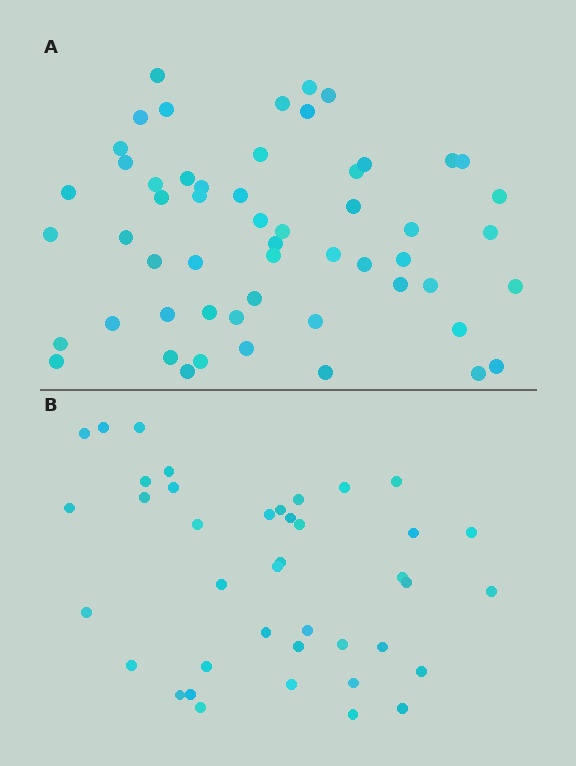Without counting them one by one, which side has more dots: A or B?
Region A (the top region) has more dots.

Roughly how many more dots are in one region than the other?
Region A has approximately 15 more dots than region B.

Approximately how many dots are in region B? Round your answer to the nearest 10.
About 40 dots.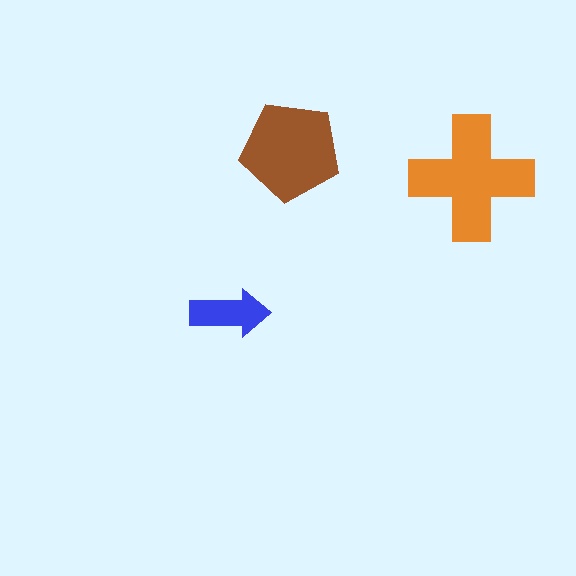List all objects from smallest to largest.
The blue arrow, the brown pentagon, the orange cross.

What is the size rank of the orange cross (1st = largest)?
1st.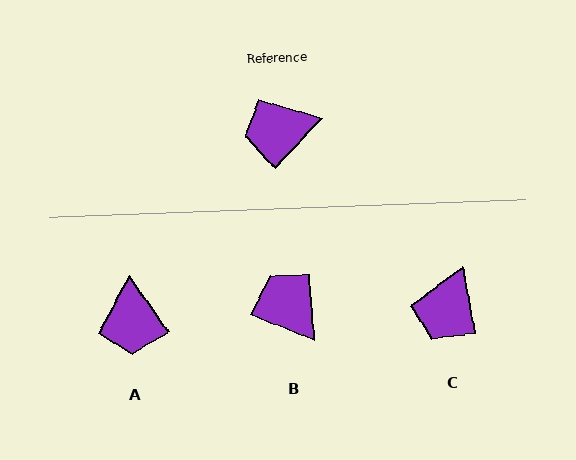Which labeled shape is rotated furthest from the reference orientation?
A, about 78 degrees away.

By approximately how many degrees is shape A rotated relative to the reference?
Approximately 78 degrees counter-clockwise.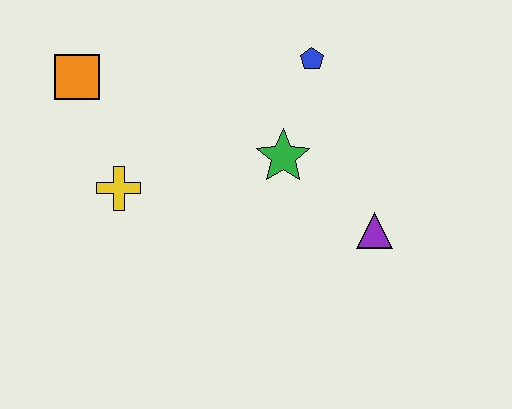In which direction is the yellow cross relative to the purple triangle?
The yellow cross is to the left of the purple triangle.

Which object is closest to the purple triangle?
The green star is closest to the purple triangle.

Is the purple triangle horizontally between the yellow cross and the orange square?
No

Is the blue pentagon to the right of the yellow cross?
Yes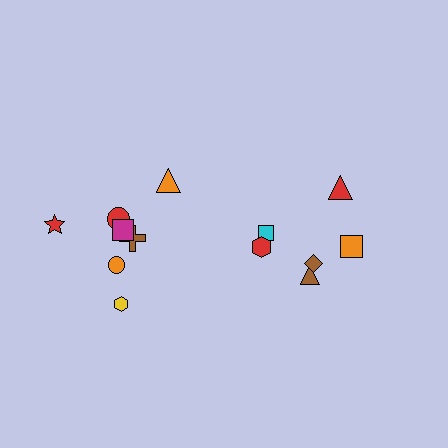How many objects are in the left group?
There are 8 objects.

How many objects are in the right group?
There are 6 objects.